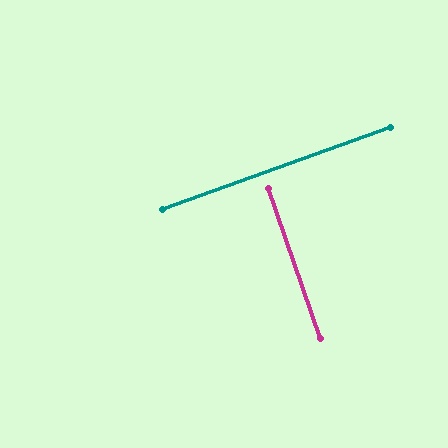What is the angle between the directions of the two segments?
Approximately 89 degrees.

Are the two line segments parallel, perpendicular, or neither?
Perpendicular — they meet at approximately 89°.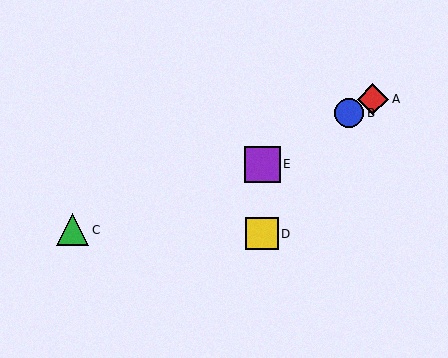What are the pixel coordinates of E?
Object E is at (262, 164).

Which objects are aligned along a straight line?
Objects A, B, E are aligned along a straight line.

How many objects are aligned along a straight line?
3 objects (A, B, E) are aligned along a straight line.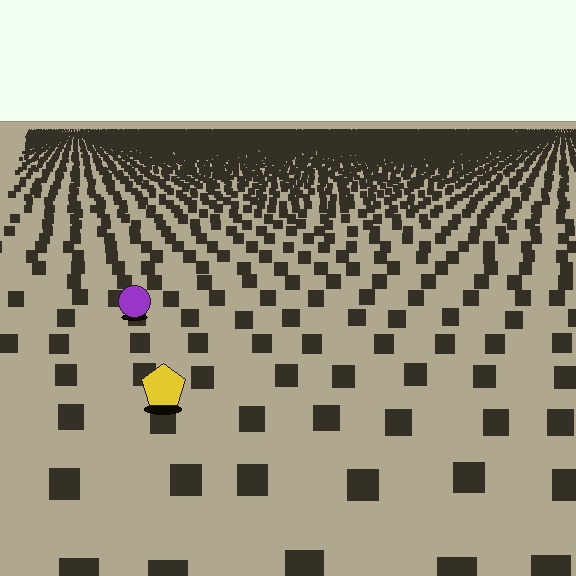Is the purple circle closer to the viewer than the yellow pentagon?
No. The yellow pentagon is closer — you can tell from the texture gradient: the ground texture is coarser near it.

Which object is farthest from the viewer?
The purple circle is farthest from the viewer. It appears smaller and the ground texture around it is denser.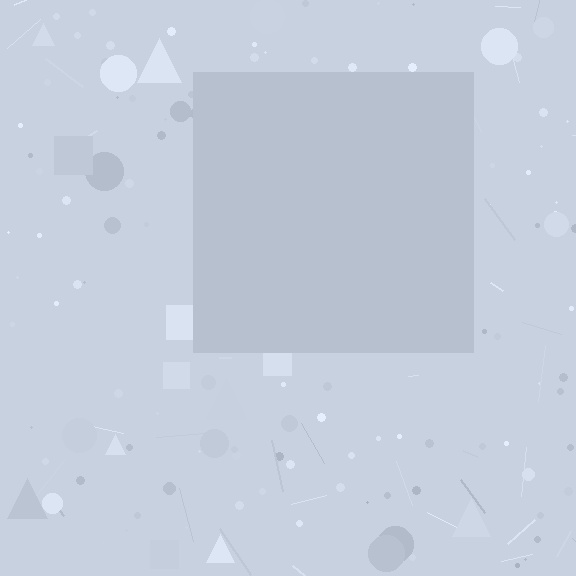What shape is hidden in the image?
A square is hidden in the image.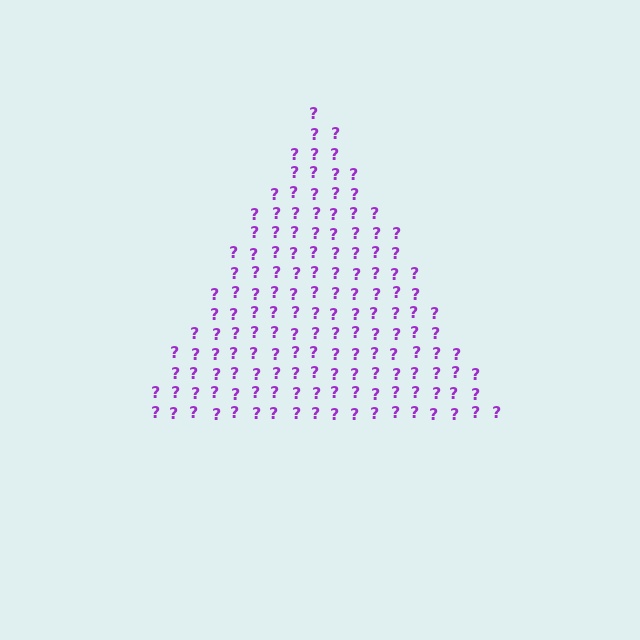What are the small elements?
The small elements are question marks.